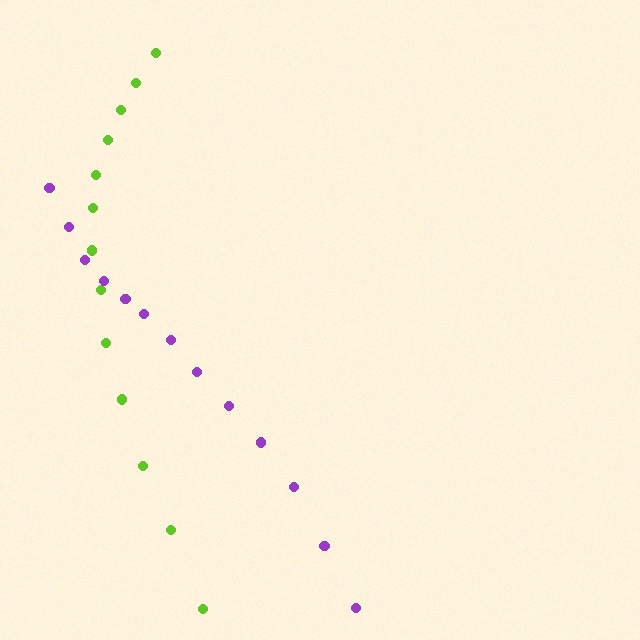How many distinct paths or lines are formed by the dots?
There are 2 distinct paths.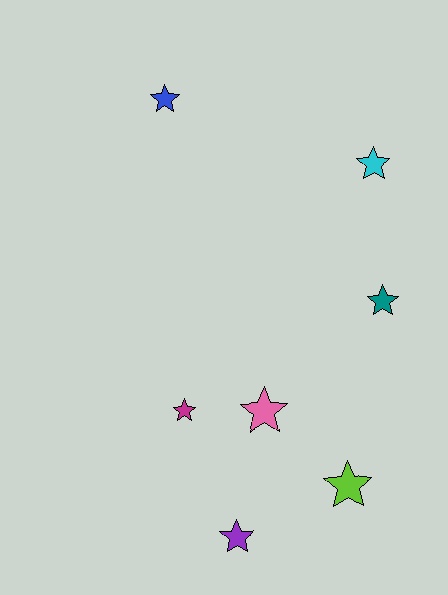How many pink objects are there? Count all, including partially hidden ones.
There is 1 pink object.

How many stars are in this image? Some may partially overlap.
There are 7 stars.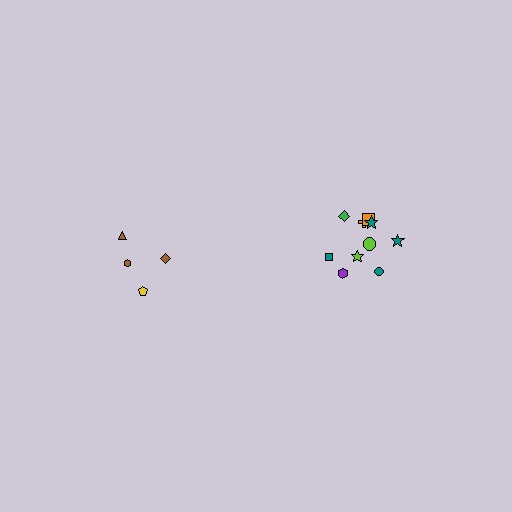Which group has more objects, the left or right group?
The right group.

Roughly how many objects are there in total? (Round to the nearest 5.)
Roughly 15 objects in total.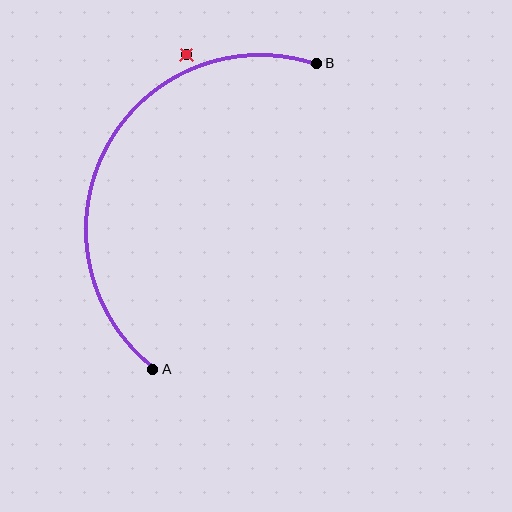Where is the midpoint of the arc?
The arc midpoint is the point on the curve farthest from the straight line joining A and B. It sits to the left of that line.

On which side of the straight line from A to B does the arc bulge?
The arc bulges to the left of the straight line connecting A and B.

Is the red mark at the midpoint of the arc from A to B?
No — the red mark does not lie on the arc at all. It sits slightly outside the curve.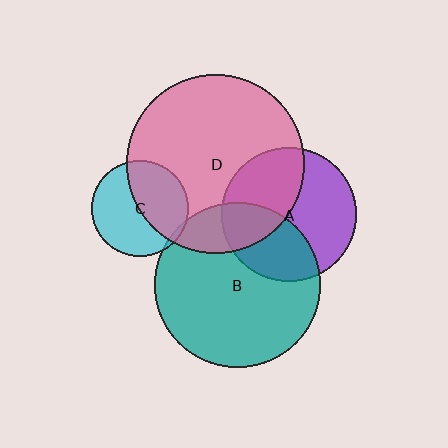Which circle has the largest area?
Circle D (pink).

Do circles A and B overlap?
Yes.